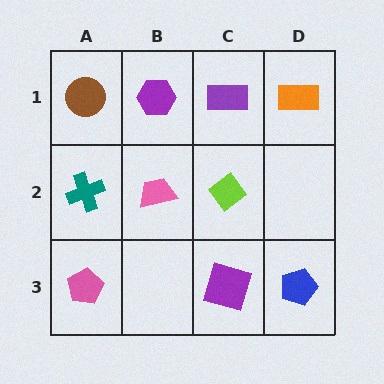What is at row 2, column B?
A pink trapezoid.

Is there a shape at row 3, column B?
No, that cell is empty.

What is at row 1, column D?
An orange rectangle.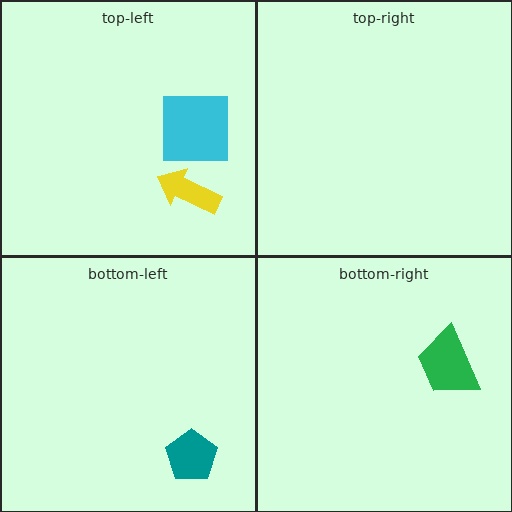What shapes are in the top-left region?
The cyan square, the yellow arrow.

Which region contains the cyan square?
The top-left region.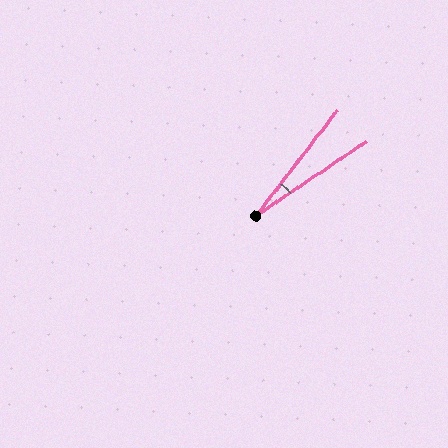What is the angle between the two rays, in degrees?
Approximately 18 degrees.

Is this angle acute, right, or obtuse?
It is acute.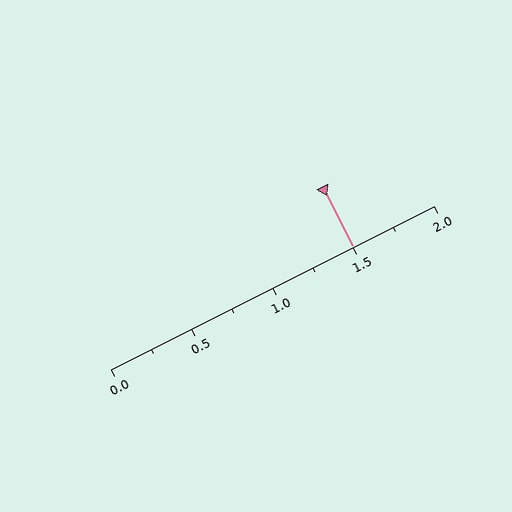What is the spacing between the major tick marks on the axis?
The major ticks are spaced 0.5 apart.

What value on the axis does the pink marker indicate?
The marker indicates approximately 1.5.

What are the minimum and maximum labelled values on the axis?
The axis runs from 0.0 to 2.0.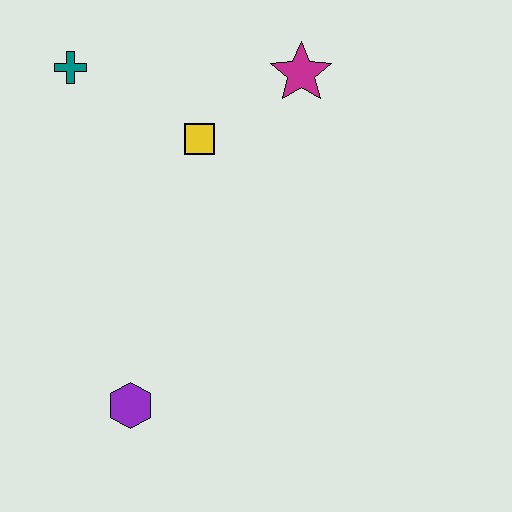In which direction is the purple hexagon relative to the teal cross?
The purple hexagon is below the teal cross.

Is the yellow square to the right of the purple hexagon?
Yes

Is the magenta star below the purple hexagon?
No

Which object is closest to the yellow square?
The magenta star is closest to the yellow square.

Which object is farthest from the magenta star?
The purple hexagon is farthest from the magenta star.